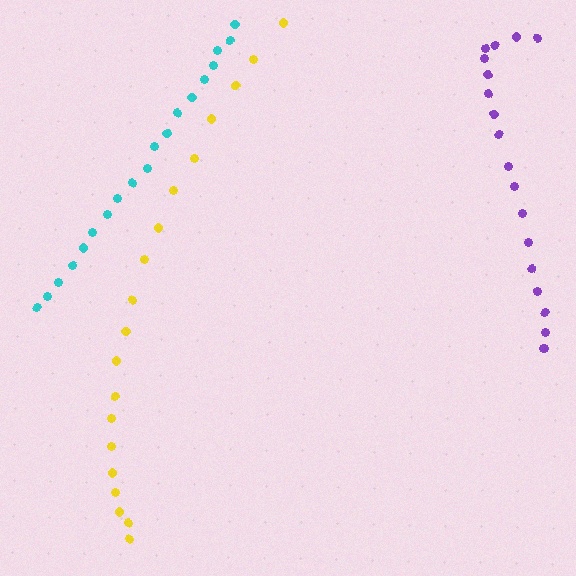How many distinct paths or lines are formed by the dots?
There are 3 distinct paths.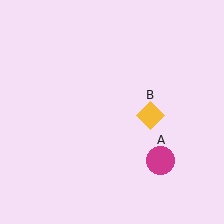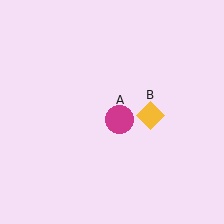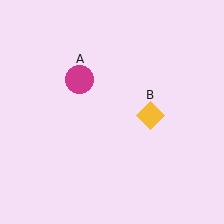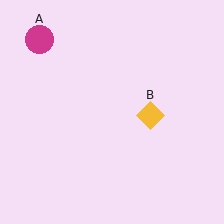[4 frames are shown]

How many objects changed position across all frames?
1 object changed position: magenta circle (object A).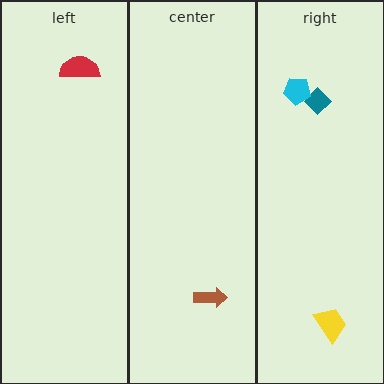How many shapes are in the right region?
3.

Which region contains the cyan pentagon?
The right region.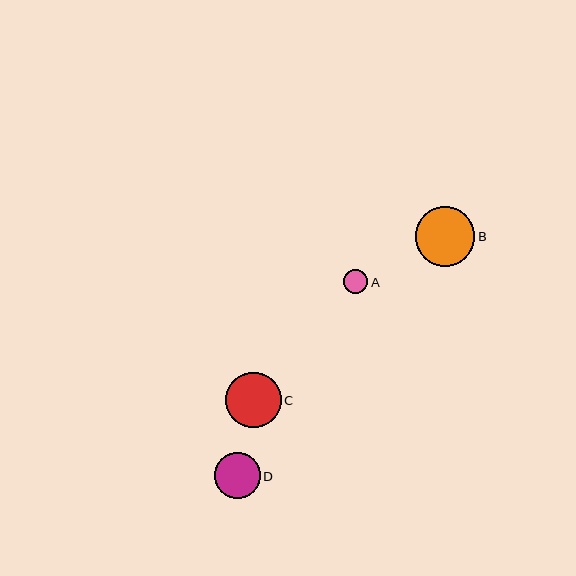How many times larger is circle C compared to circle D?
Circle C is approximately 1.2 times the size of circle D.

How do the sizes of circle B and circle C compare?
Circle B and circle C are approximately the same size.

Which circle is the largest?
Circle B is the largest with a size of approximately 60 pixels.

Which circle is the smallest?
Circle A is the smallest with a size of approximately 24 pixels.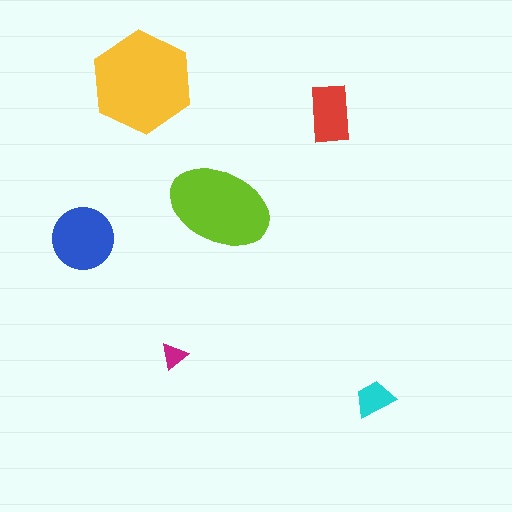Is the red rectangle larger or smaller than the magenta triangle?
Larger.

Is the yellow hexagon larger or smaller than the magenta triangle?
Larger.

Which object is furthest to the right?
The cyan trapezoid is rightmost.